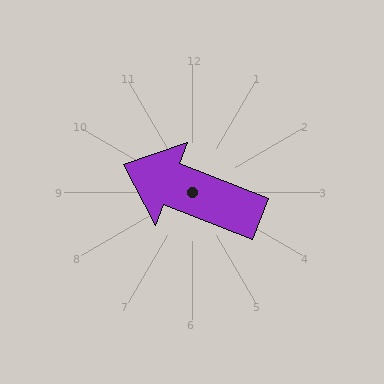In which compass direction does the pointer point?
West.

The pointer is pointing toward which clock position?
Roughly 10 o'clock.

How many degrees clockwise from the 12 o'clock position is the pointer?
Approximately 292 degrees.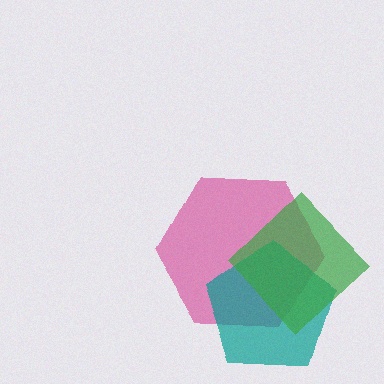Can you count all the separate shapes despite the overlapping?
Yes, there are 3 separate shapes.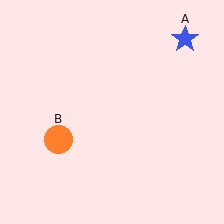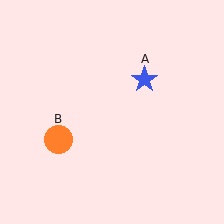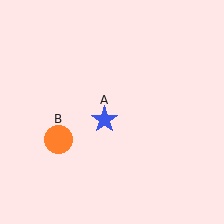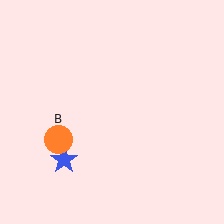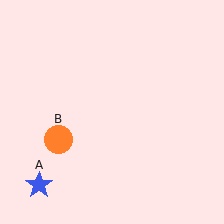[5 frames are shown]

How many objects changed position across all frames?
1 object changed position: blue star (object A).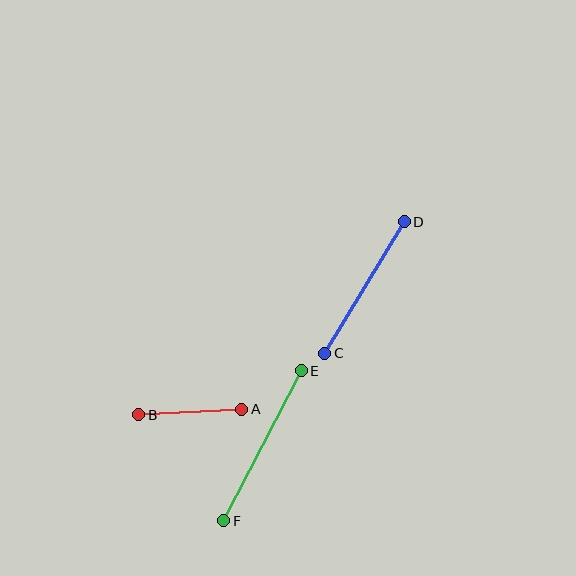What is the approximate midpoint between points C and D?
The midpoint is at approximately (364, 288) pixels.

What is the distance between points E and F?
The distance is approximately 169 pixels.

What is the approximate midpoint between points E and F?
The midpoint is at approximately (262, 446) pixels.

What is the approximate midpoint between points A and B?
The midpoint is at approximately (190, 412) pixels.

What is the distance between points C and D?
The distance is approximately 154 pixels.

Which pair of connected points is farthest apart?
Points E and F are farthest apart.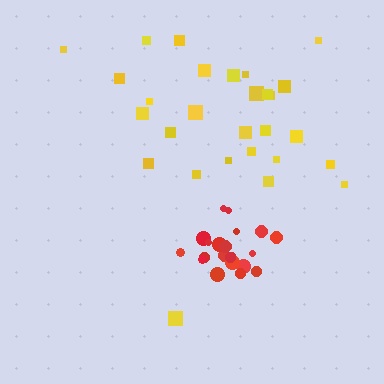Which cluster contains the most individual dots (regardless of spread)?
Yellow (28).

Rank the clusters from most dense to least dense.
red, yellow.